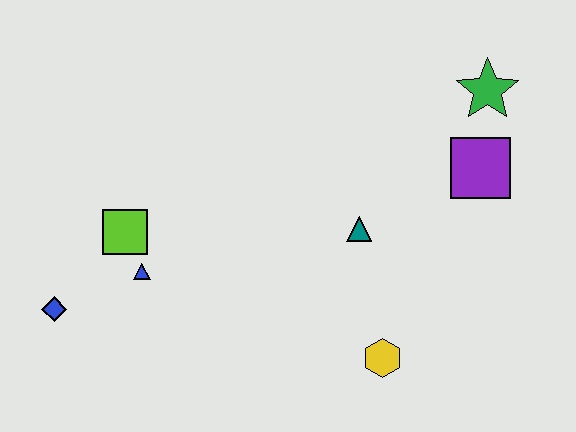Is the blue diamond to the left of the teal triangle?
Yes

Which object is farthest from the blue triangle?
The green star is farthest from the blue triangle.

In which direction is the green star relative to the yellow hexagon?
The green star is above the yellow hexagon.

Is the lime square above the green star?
No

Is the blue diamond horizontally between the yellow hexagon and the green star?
No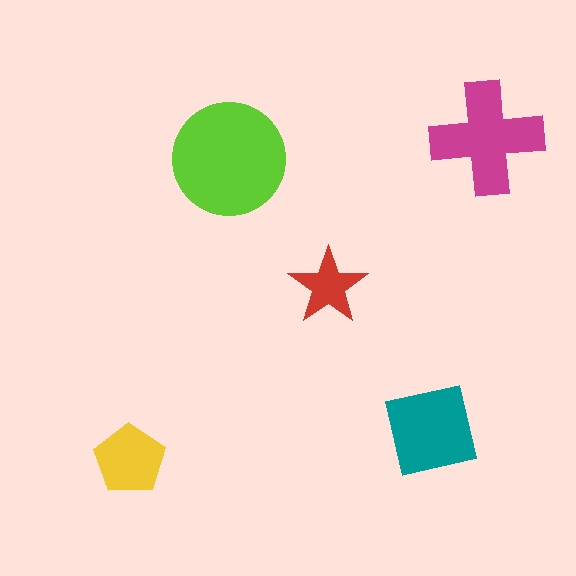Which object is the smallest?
The red star.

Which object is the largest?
The lime circle.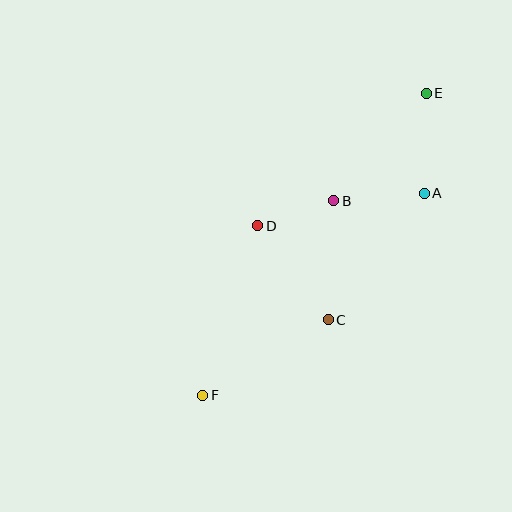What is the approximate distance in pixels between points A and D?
The distance between A and D is approximately 169 pixels.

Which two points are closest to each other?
Points B and D are closest to each other.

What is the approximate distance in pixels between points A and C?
The distance between A and C is approximately 159 pixels.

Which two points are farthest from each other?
Points E and F are farthest from each other.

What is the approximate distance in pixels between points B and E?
The distance between B and E is approximately 142 pixels.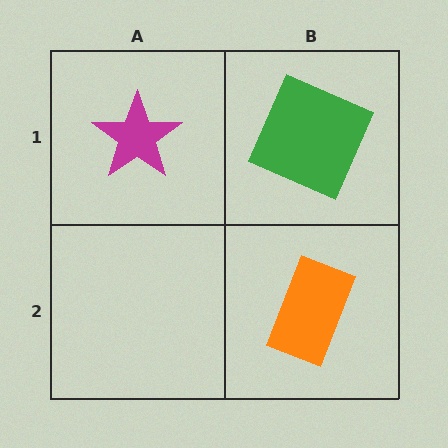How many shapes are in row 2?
1 shape.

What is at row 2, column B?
An orange rectangle.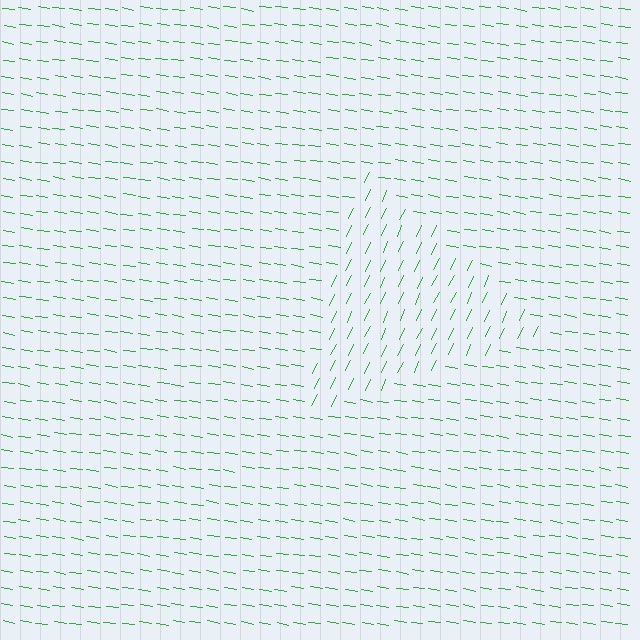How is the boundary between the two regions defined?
The boundary is defined purely by a change in line orientation (approximately 74 degrees difference). All lines are the same color and thickness.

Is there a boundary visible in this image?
Yes, there is a texture boundary formed by a change in line orientation.